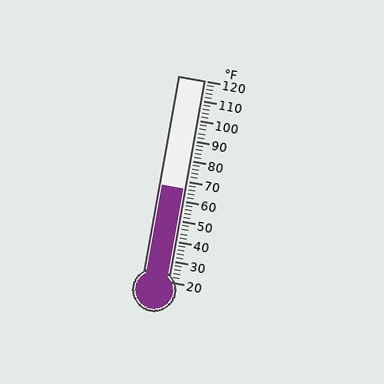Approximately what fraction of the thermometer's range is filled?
The thermometer is filled to approximately 45% of its range.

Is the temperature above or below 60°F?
The temperature is above 60°F.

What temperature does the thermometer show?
The thermometer shows approximately 66°F.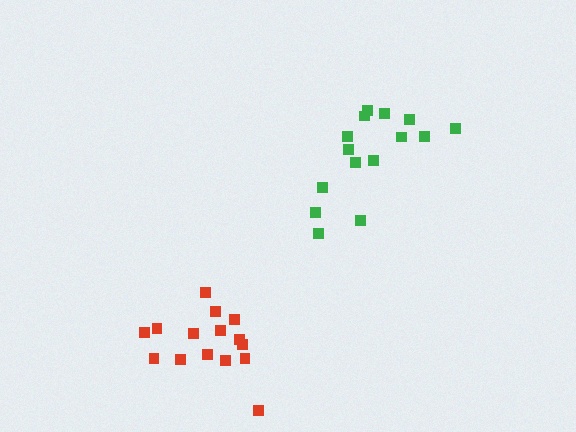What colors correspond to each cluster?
The clusters are colored: red, green.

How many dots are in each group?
Group 1: 15 dots, Group 2: 15 dots (30 total).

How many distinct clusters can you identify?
There are 2 distinct clusters.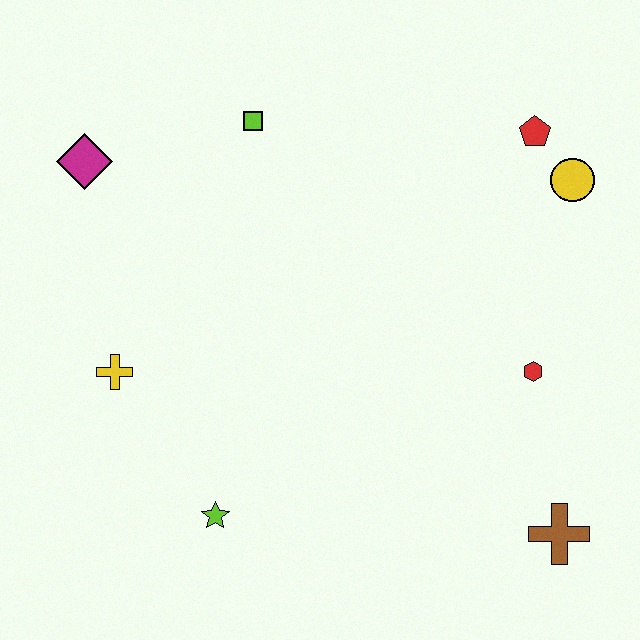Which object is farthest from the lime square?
The brown cross is farthest from the lime square.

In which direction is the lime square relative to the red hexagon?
The lime square is to the left of the red hexagon.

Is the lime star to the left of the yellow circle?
Yes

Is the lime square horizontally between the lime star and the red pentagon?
Yes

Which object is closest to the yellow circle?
The red pentagon is closest to the yellow circle.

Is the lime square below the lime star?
No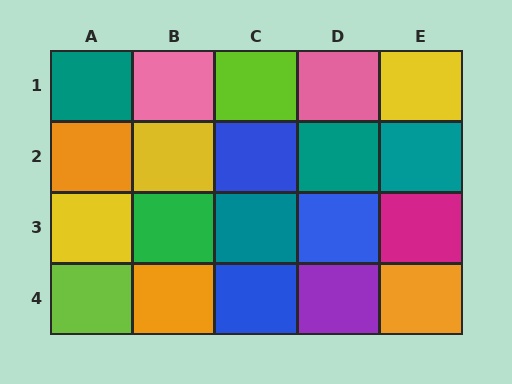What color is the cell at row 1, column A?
Teal.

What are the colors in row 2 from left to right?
Orange, yellow, blue, teal, teal.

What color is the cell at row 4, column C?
Blue.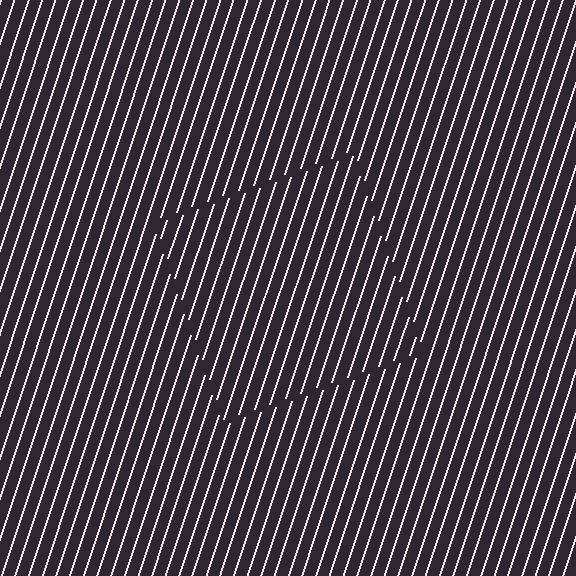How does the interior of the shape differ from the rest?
The interior of the shape contains the same grating, shifted by half a period — the contour is defined by the phase discontinuity where line-ends from the inner and outer gratings abut.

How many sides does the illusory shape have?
4 sides — the line-ends trace a square.